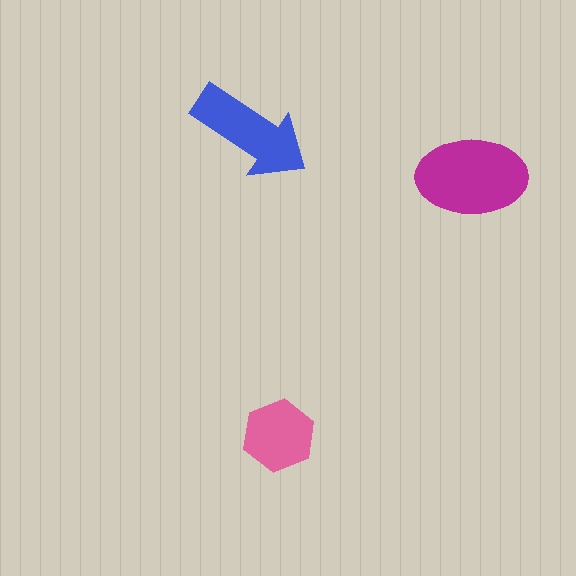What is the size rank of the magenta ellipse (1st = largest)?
1st.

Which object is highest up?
The blue arrow is topmost.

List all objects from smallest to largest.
The pink hexagon, the blue arrow, the magenta ellipse.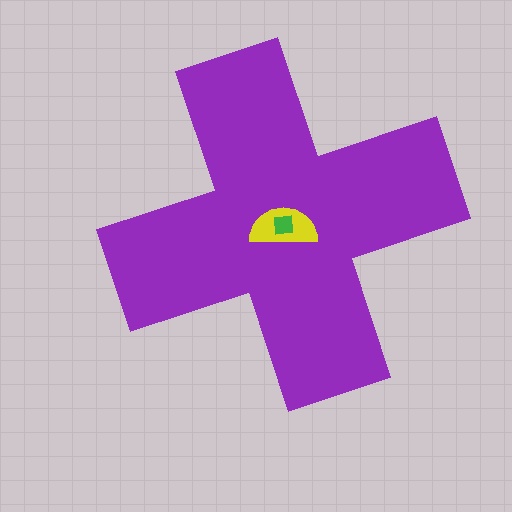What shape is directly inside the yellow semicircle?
The green square.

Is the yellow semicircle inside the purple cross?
Yes.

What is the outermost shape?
The purple cross.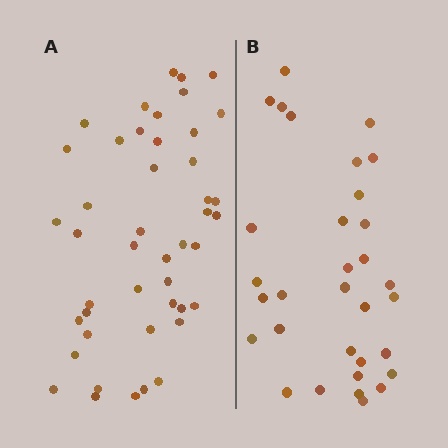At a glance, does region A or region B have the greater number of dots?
Region A (the left region) has more dots.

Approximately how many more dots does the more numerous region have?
Region A has approximately 15 more dots than region B.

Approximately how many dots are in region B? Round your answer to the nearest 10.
About 30 dots. (The exact count is 32, which rounds to 30.)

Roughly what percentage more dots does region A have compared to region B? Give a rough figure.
About 40% more.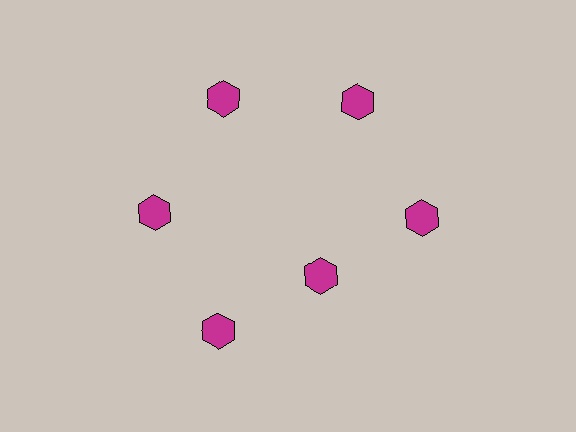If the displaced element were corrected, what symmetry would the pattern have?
It would have 6-fold rotational symmetry — the pattern would map onto itself every 60 degrees.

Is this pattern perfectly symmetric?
No. The 6 magenta hexagons are arranged in a ring, but one element near the 5 o'clock position is pulled inward toward the center, breaking the 6-fold rotational symmetry.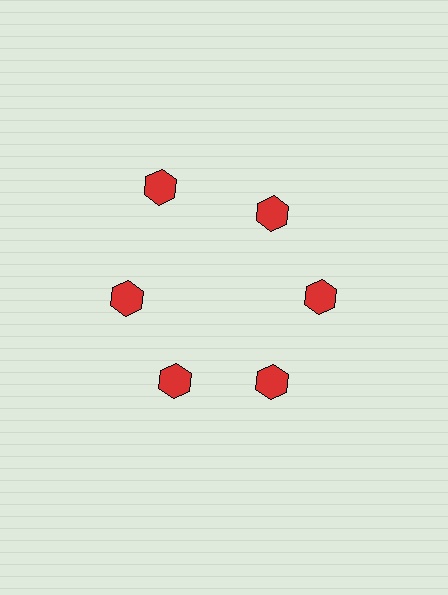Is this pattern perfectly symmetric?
No. The 6 red hexagons are arranged in a ring, but one element near the 11 o'clock position is pushed outward from the center, breaking the 6-fold rotational symmetry.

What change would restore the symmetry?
The symmetry would be restored by moving it inward, back onto the ring so that all 6 hexagons sit at equal angles and equal distance from the center.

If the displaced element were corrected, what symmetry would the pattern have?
It would have 6-fold rotational symmetry — the pattern would map onto itself every 60 degrees.